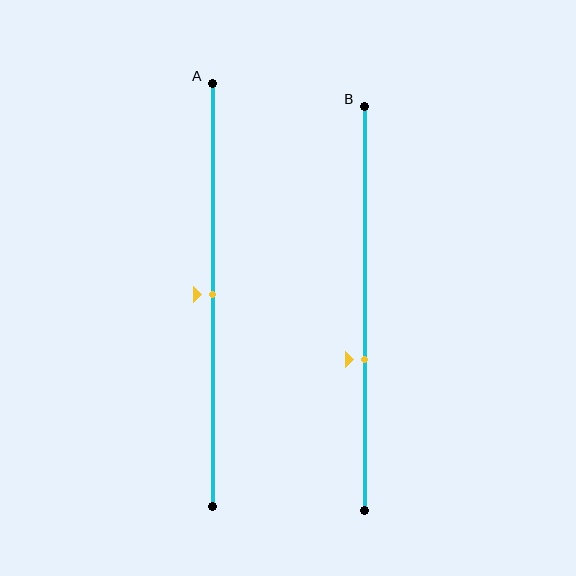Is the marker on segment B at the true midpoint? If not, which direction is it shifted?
No, the marker on segment B is shifted downward by about 13% of the segment length.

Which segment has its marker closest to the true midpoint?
Segment A has its marker closest to the true midpoint.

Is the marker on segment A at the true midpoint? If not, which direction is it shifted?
Yes, the marker on segment A is at the true midpoint.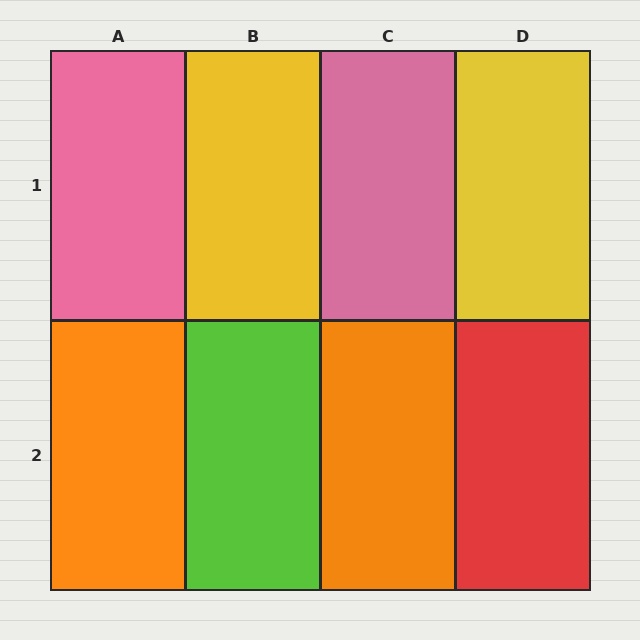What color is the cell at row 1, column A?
Pink.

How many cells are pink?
2 cells are pink.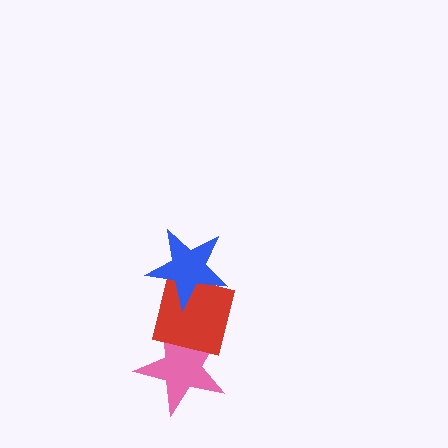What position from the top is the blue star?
The blue star is 1st from the top.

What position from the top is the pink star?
The pink star is 3rd from the top.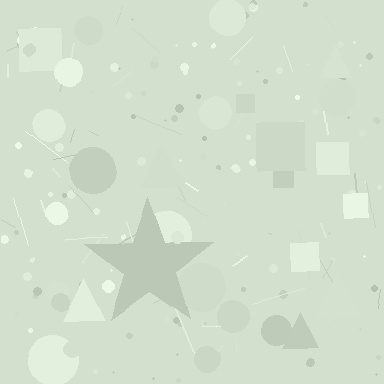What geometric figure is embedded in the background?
A star is embedded in the background.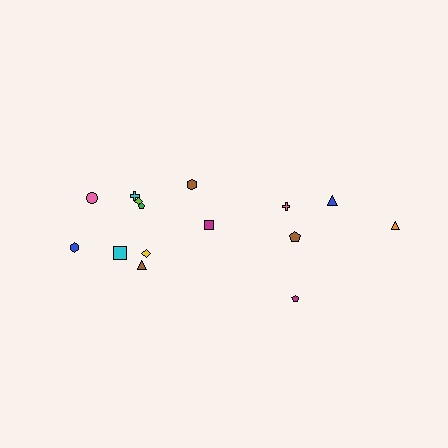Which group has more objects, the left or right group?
The left group.